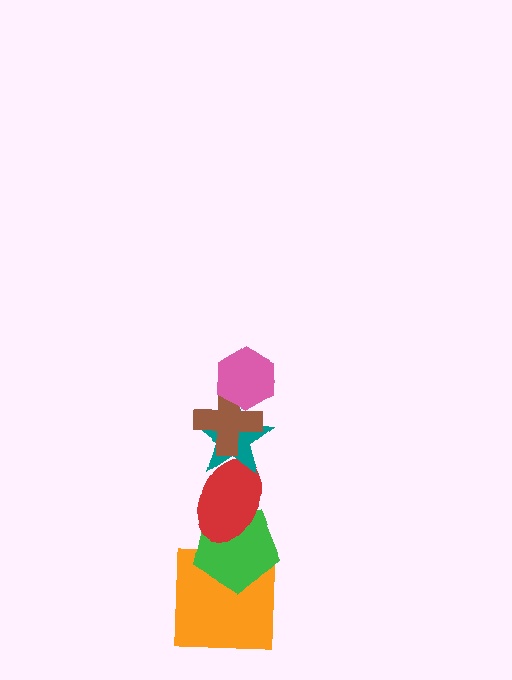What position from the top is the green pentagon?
The green pentagon is 5th from the top.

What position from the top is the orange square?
The orange square is 6th from the top.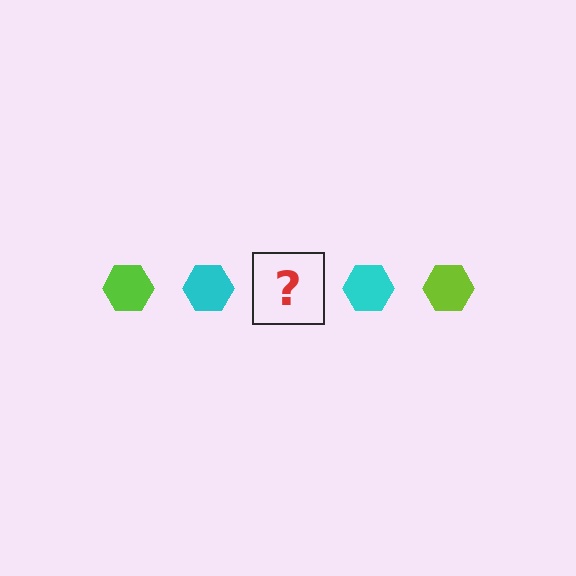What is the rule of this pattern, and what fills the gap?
The rule is that the pattern cycles through lime, cyan hexagons. The gap should be filled with a lime hexagon.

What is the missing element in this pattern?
The missing element is a lime hexagon.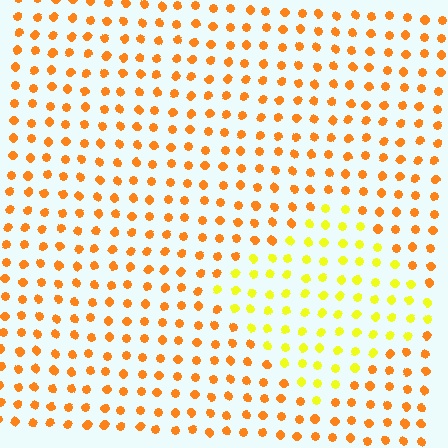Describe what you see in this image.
The image is filled with small orange elements in a uniform arrangement. A diamond-shaped region is visible where the elements are tinted to a slightly different hue, forming a subtle color boundary.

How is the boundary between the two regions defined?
The boundary is defined purely by a slight shift in hue (about 36 degrees). Spacing, size, and orientation are identical on both sides.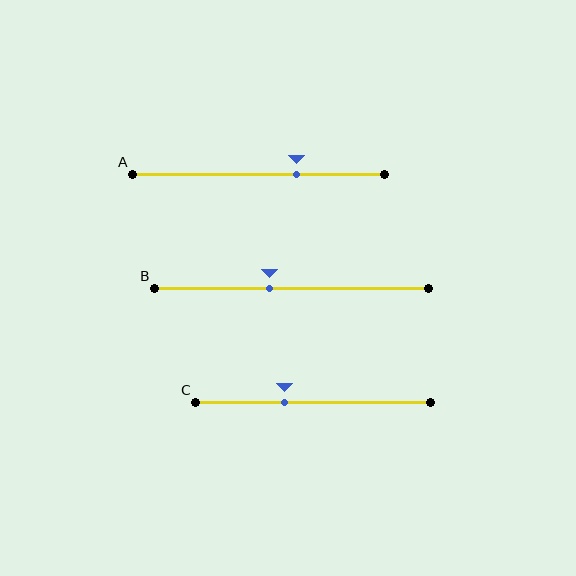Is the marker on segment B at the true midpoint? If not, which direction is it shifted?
No, the marker on segment B is shifted to the left by about 8% of the segment length.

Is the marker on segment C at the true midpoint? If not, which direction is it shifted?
No, the marker on segment C is shifted to the left by about 12% of the segment length.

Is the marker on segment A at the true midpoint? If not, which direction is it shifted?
No, the marker on segment A is shifted to the right by about 15% of the segment length.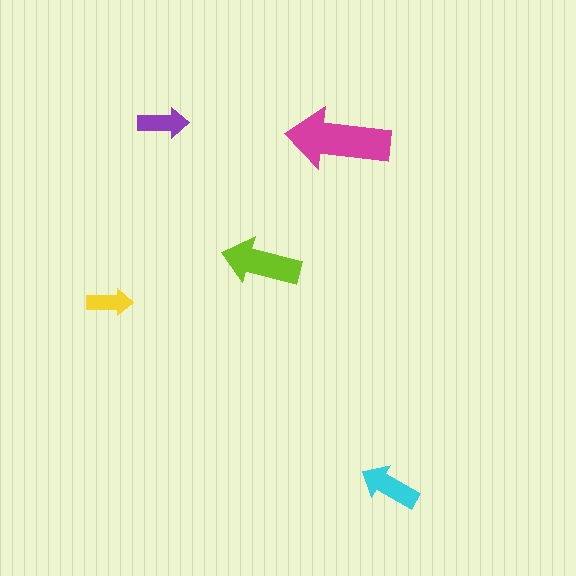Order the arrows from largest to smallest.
the magenta one, the lime one, the cyan one, the purple one, the yellow one.